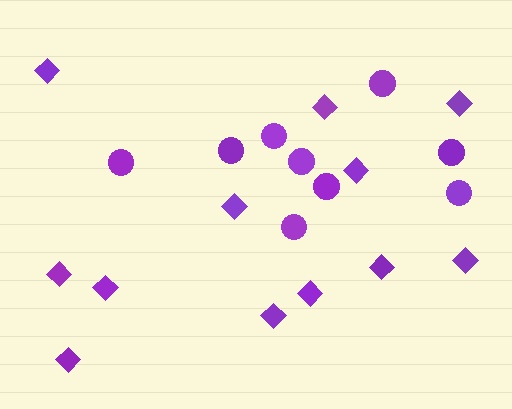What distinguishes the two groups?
There are 2 groups: one group of circles (9) and one group of diamonds (12).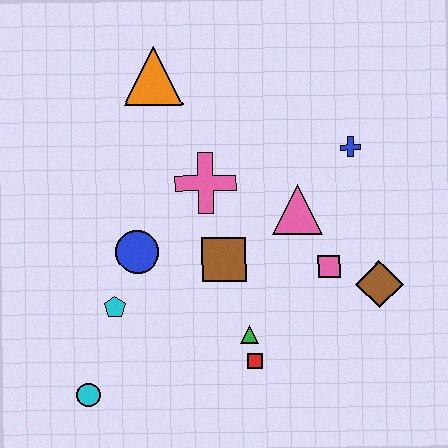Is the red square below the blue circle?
Yes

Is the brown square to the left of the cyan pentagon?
No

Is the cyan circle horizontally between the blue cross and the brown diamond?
No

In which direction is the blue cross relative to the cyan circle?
The blue cross is to the right of the cyan circle.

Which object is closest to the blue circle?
The cyan pentagon is closest to the blue circle.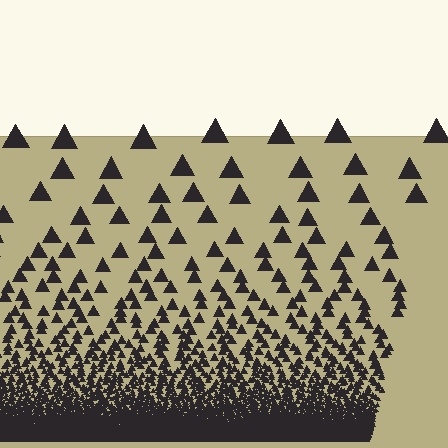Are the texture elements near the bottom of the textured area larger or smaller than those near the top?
Smaller. The gradient is inverted — elements near the bottom are smaller and denser.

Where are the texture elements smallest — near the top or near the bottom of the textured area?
Near the bottom.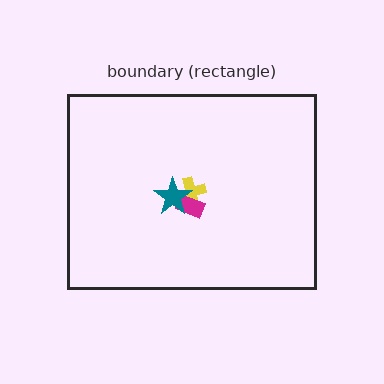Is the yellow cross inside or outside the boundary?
Inside.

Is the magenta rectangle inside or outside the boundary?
Inside.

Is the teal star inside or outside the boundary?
Inside.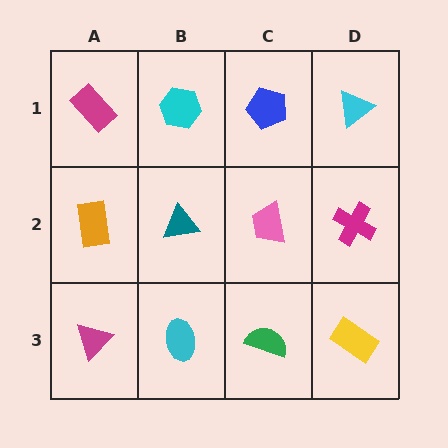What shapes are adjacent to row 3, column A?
An orange rectangle (row 2, column A), a cyan ellipse (row 3, column B).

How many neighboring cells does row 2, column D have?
3.